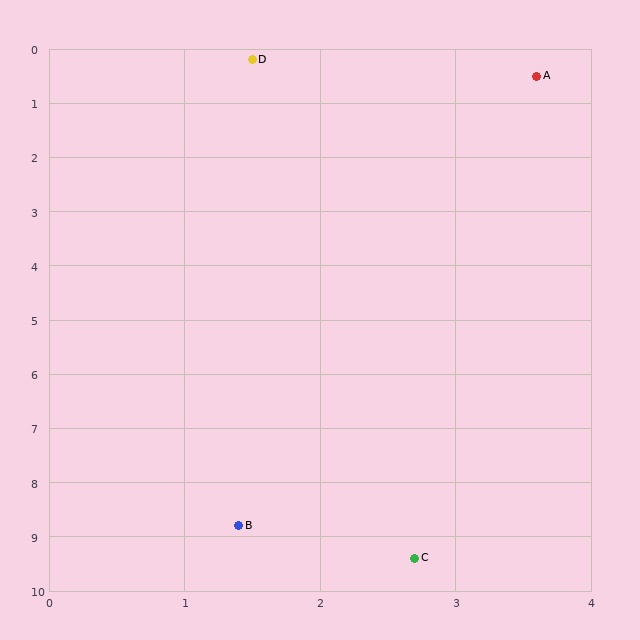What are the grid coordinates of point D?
Point D is at approximately (1.5, 0.2).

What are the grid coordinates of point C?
Point C is at approximately (2.7, 9.4).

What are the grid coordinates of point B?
Point B is at approximately (1.4, 8.8).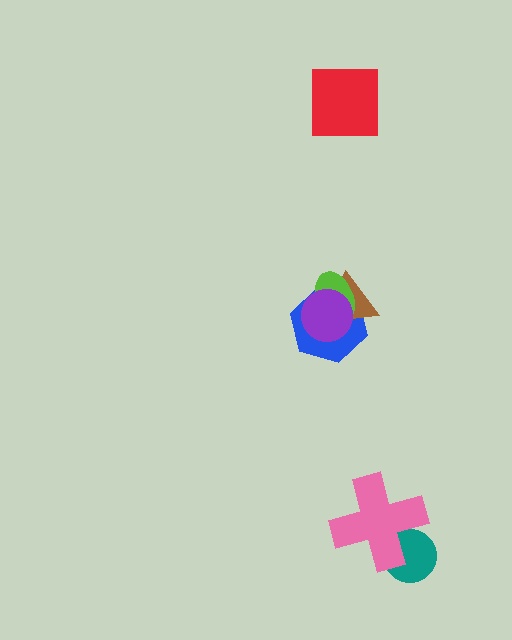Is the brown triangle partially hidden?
Yes, it is partially covered by another shape.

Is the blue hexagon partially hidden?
Yes, it is partially covered by another shape.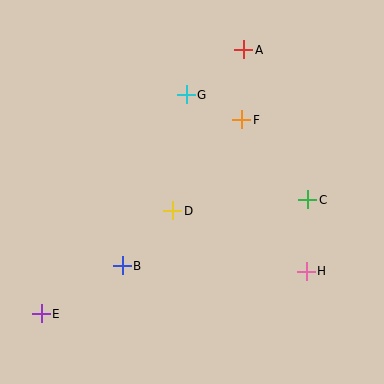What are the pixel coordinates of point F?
Point F is at (242, 120).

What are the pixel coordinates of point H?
Point H is at (306, 271).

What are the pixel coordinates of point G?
Point G is at (186, 95).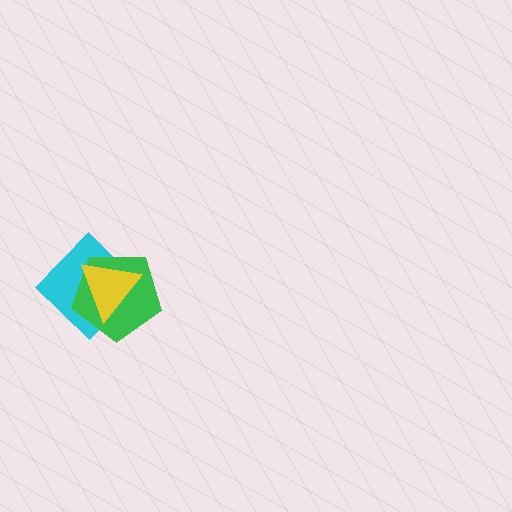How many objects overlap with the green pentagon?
2 objects overlap with the green pentagon.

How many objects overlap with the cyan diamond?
2 objects overlap with the cyan diamond.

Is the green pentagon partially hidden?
Yes, it is partially covered by another shape.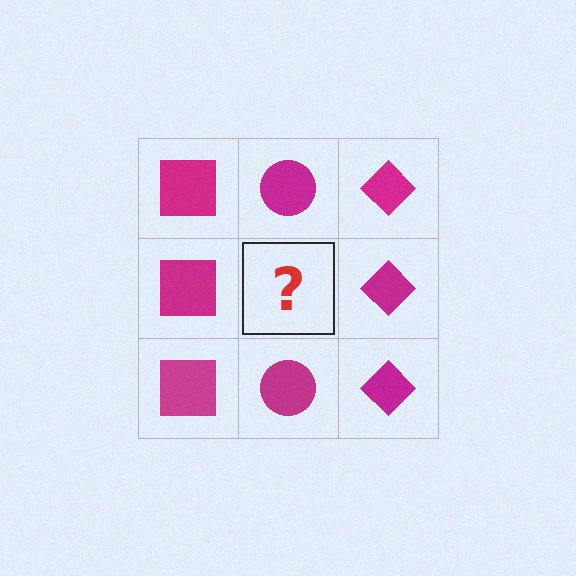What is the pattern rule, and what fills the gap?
The rule is that each column has a consistent shape. The gap should be filled with a magenta circle.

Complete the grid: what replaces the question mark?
The question mark should be replaced with a magenta circle.